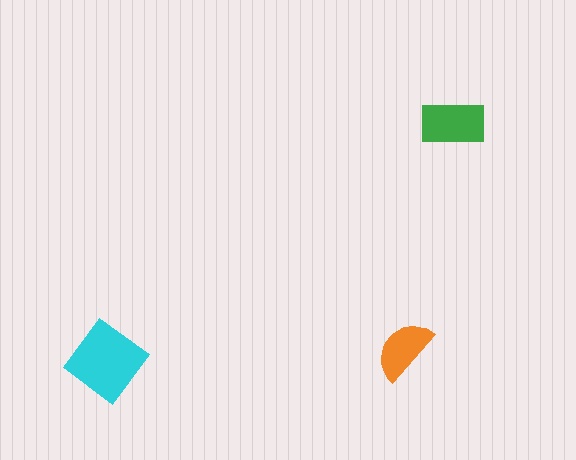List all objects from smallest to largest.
The orange semicircle, the green rectangle, the cyan diamond.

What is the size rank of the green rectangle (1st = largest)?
2nd.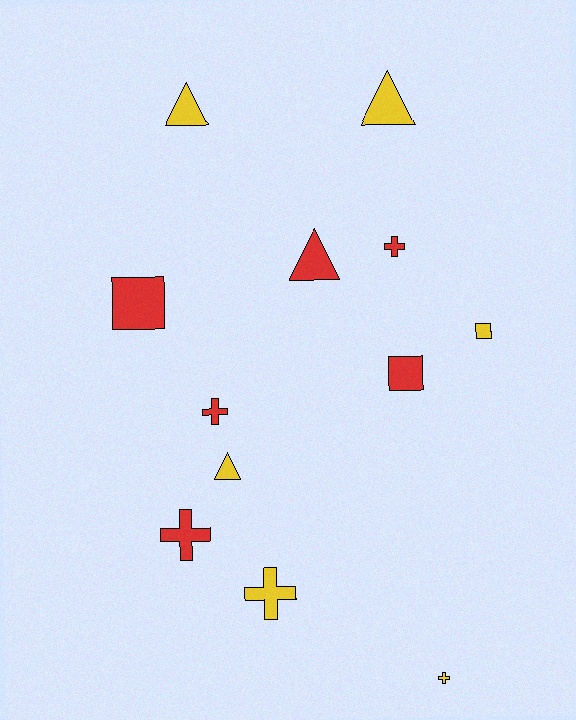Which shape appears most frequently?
Cross, with 5 objects.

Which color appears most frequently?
Yellow, with 6 objects.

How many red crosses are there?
There are 3 red crosses.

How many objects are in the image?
There are 12 objects.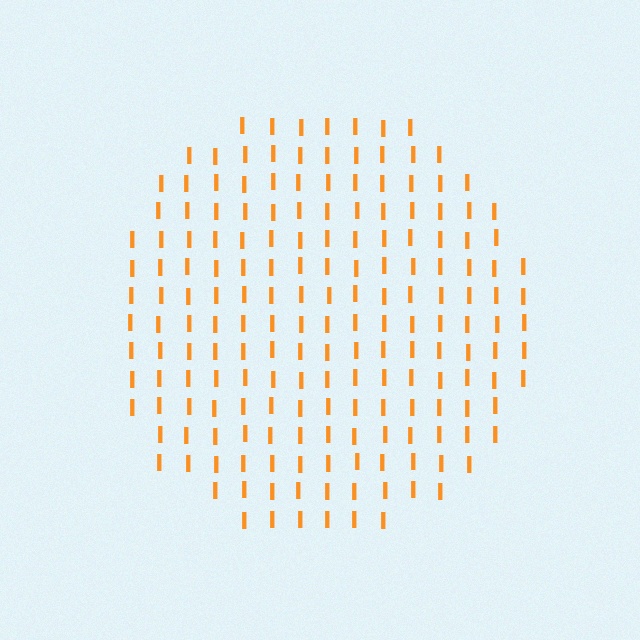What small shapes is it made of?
It is made of small letter I's.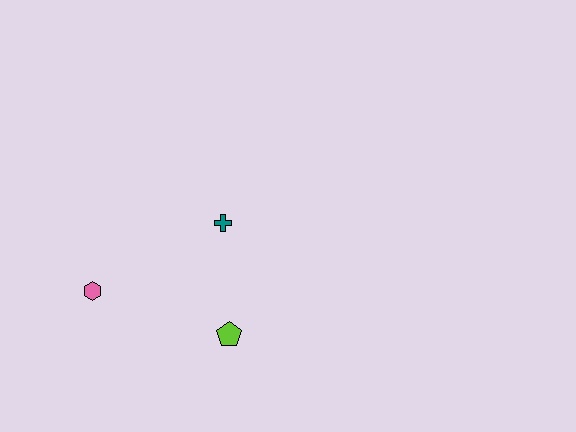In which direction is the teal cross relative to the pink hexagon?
The teal cross is to the right of the pink hexagon.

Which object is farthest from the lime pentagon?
The pink hexagon is farthest from the lime pentagon.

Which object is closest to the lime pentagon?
The teal cross is closest to the lime pentagon.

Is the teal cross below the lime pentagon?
No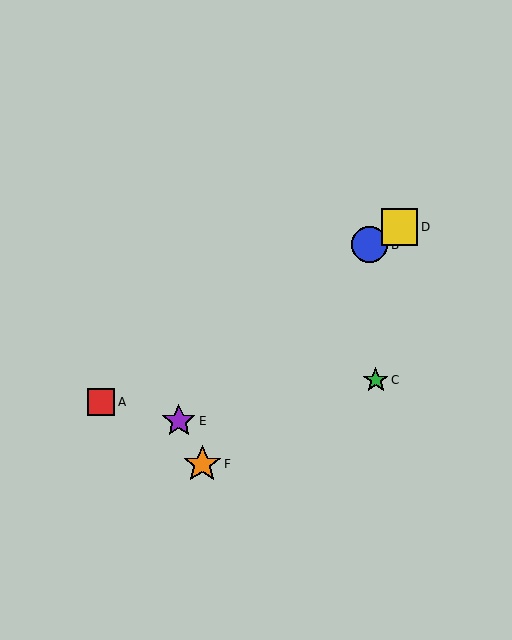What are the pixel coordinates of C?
Object C is at (376, 380).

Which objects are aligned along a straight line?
Objects A, B, D are aligned along a straight line.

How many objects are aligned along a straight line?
3 objects (A, B, D) are aligned along a straight line.